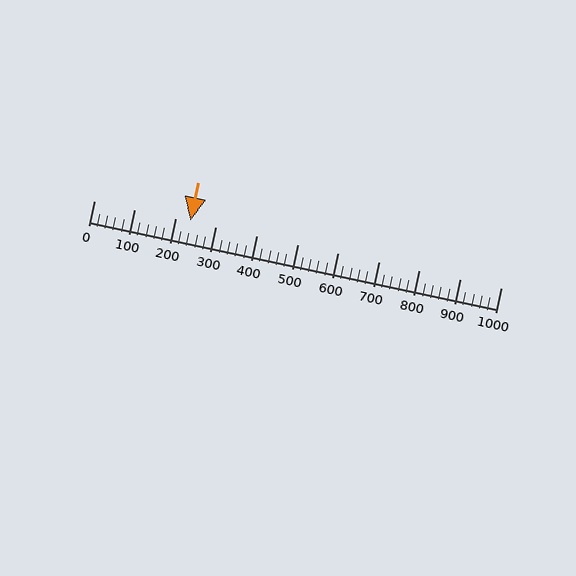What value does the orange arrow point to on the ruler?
The orange arrow points to approximately 238.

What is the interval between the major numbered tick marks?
The major tick marks are spaced 100 units apart.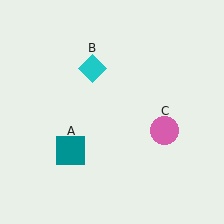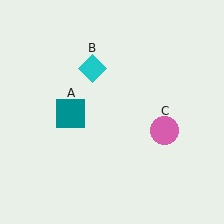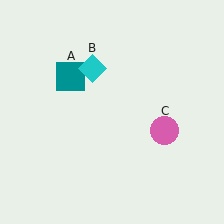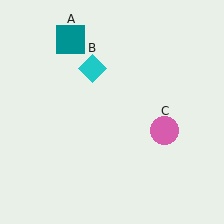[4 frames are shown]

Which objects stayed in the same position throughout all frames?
Cyan diamond (object B) and pink circle (object C) remained stationary.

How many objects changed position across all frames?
1 object changed position: teal square (object A).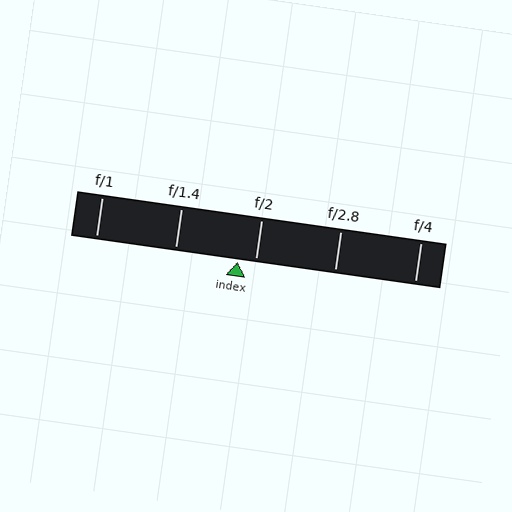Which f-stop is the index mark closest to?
The index mark is closest to f/2.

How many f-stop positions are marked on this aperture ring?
There are 5 f-stop positions marked.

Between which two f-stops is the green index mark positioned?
The index mark is between f/1.4 and f/2.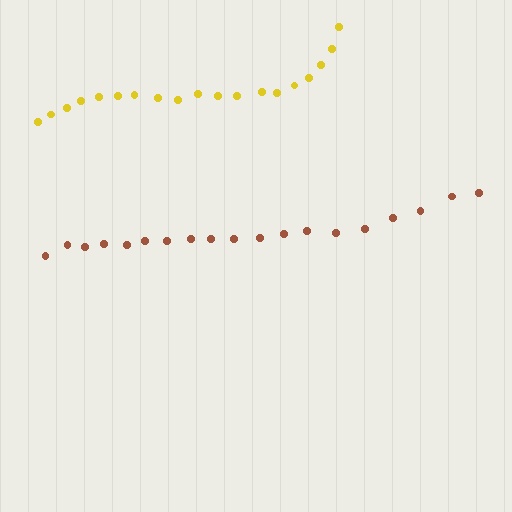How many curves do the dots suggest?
There are 2 distinct paths.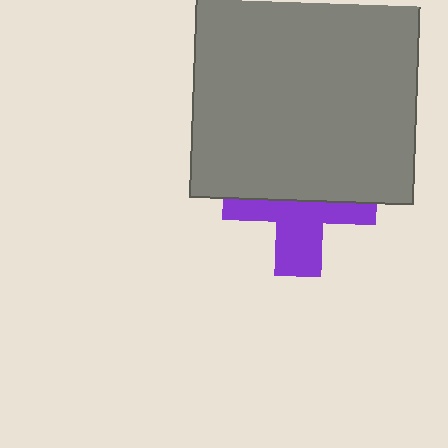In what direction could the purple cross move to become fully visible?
The purple cross could move down. That would shift it out from behind the gray square entirely.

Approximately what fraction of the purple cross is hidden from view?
Roughly 54% of the purple cross is hidden behind the gray square.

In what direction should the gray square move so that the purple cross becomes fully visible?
The gray square should move up. That is the shortest direction to clear the overlap and leave the purple cross fully visible.